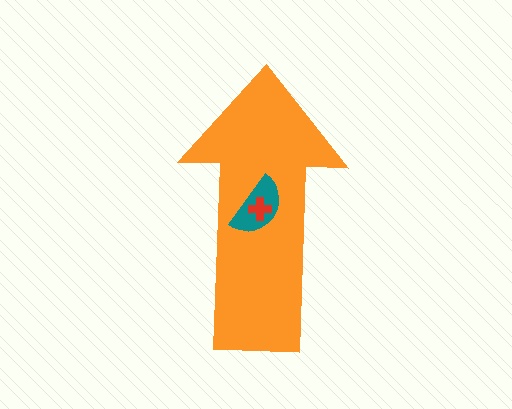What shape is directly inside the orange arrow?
The teal semicircle.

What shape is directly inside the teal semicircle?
The red cross.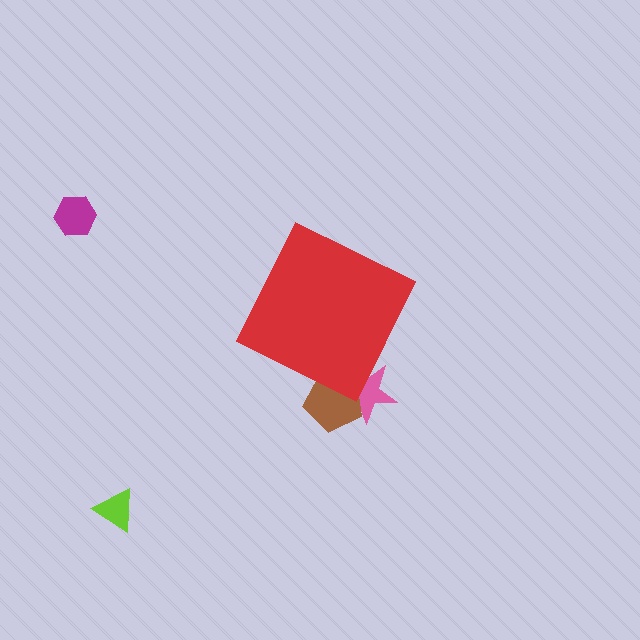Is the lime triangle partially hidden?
No, the lime triangle is fully visible.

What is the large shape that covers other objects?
A red diamond.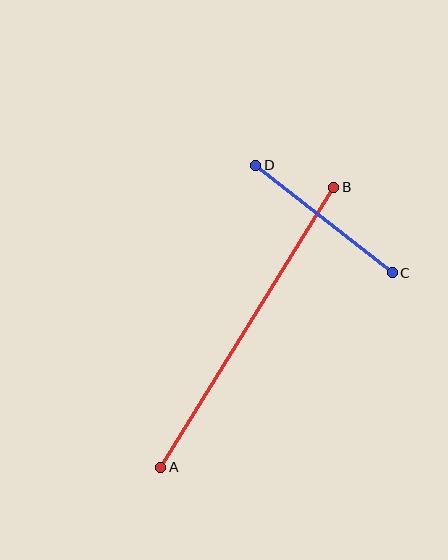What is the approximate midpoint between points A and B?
The midpoint is at approximately (247, 327) pixels.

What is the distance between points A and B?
The distance is approximately 329 pixels.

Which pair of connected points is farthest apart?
Points A and B are farthest apart.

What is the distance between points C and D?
The distance is approximately 174 pixels.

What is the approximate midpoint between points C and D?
The midpoint is at approximately (324, 219) pixels.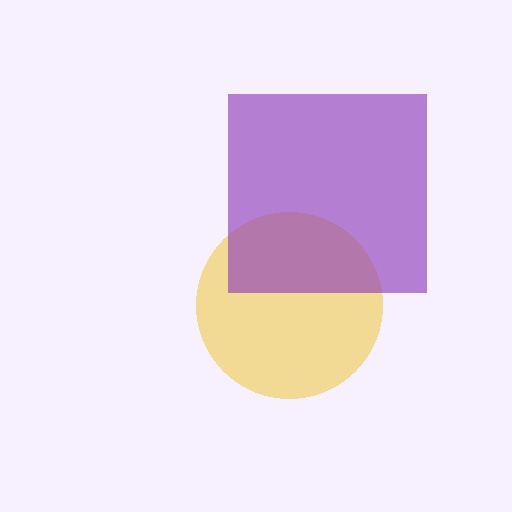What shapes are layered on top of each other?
The layered shapes are: a yellow circle, a purple square.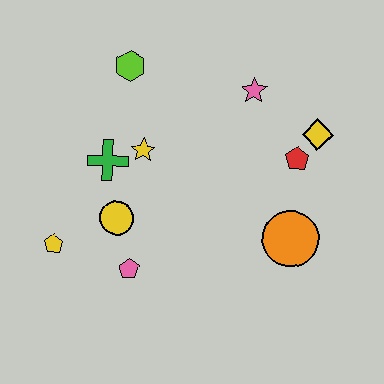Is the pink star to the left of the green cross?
No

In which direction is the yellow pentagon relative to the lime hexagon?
The yellow pentagon is below the lime hexagon.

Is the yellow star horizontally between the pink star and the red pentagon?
No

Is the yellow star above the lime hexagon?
No